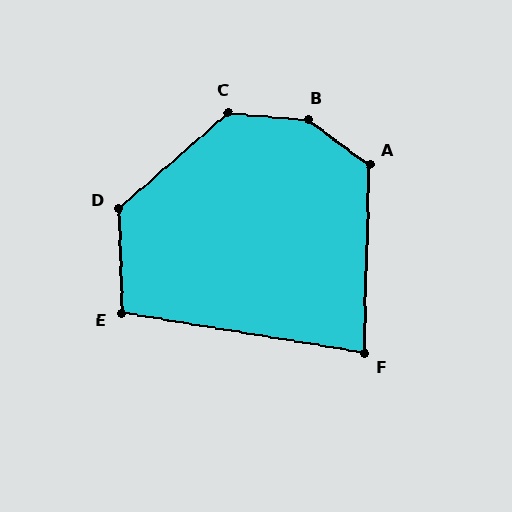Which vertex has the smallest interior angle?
F, at approximately 82 degrees.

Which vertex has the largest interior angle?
B, at approximately 149 degrees.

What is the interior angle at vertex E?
Approximately 101 degrees (obtuse).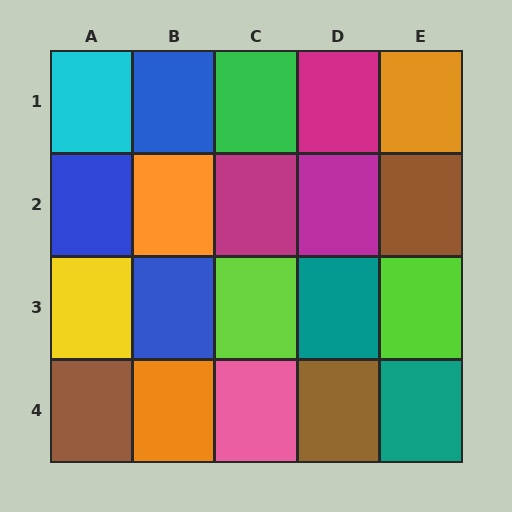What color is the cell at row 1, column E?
Orange.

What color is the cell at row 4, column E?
Teal.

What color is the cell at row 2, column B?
Orange.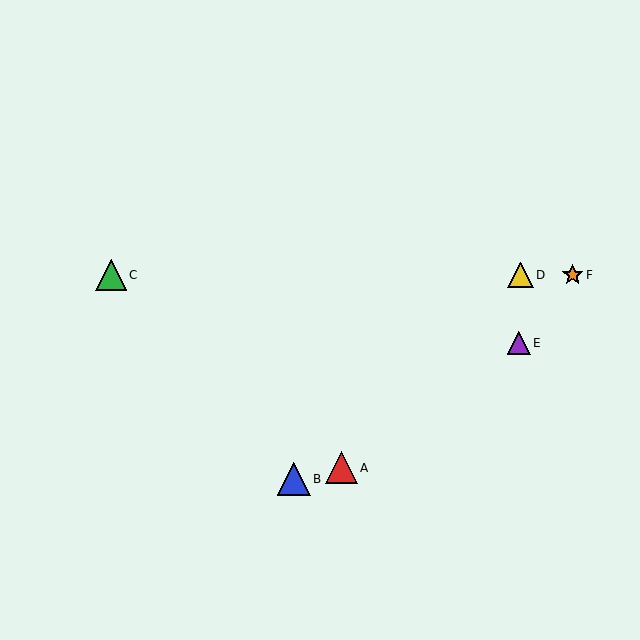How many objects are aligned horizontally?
3 objects (C, D, F) are aligned horizontally.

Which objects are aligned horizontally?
Objects C, D, F are aligned horizontally.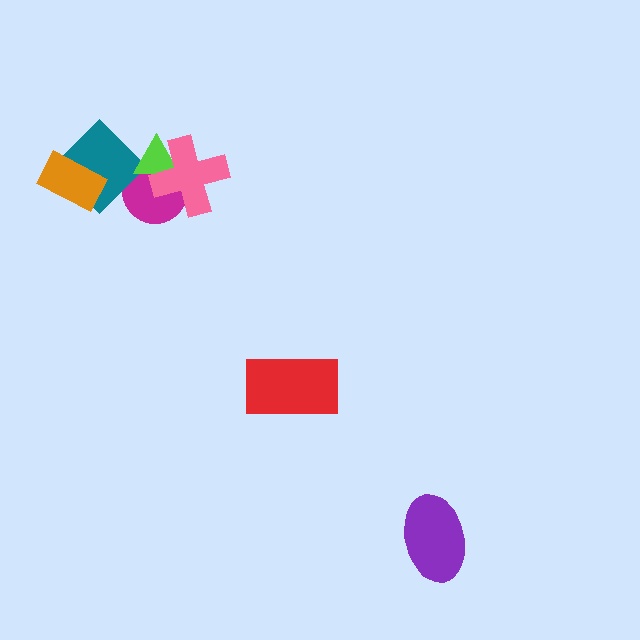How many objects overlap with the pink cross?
2 objects overlap with the pink cross.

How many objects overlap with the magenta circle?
3 objects overlap with the magenta circle.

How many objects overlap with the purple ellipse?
0 objects overlap with the purple ellipse.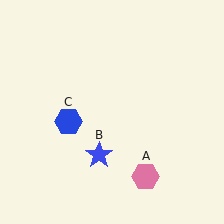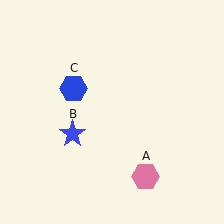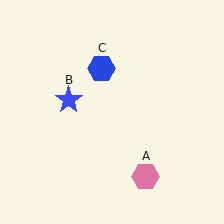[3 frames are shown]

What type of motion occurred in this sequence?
The blue star (object B), blue hexagon (object C) rotated clockwise around the center of the scene.